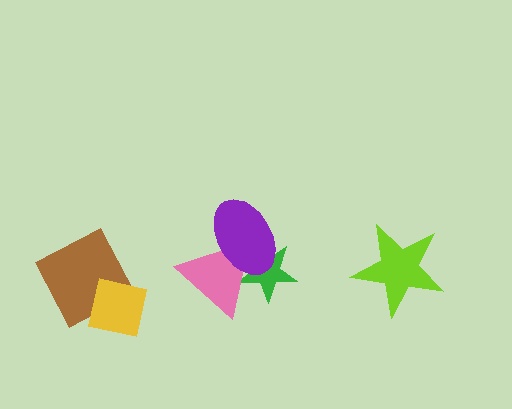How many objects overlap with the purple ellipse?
2 objects overlap with the purple ellipse.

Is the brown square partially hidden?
Yes, it is partially covered by another shape.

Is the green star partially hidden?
Yes, it is partially covered by another shape.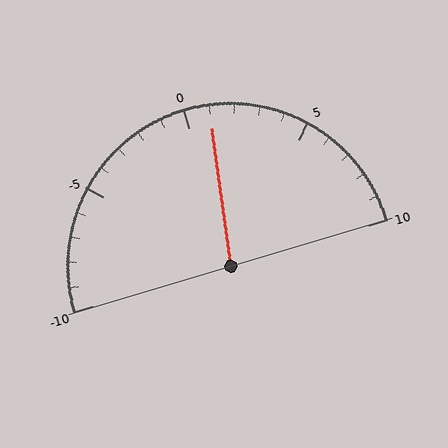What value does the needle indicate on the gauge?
The needle indicates approximately 1.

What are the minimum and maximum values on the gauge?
The gauge ranges from -10 to 10.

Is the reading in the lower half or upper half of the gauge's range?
The reading is in the upper half of the range (-10 to 10).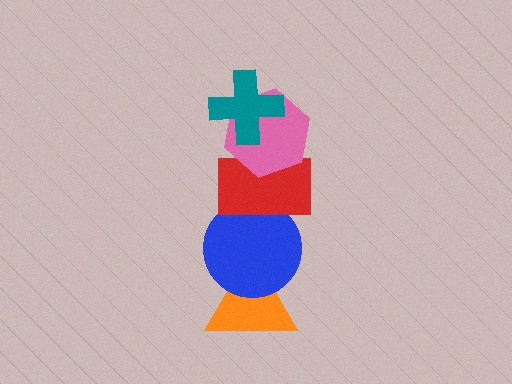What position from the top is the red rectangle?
The red rectangle is 3rd from the top.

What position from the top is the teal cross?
The teal cross is 1st from the top.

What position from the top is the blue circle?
The blue circle is 4th from the top.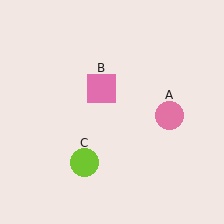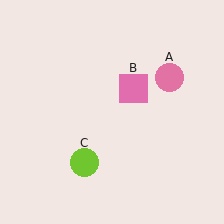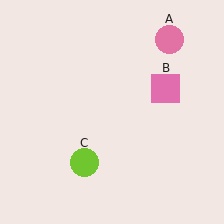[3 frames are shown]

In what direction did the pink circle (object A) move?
The pink circle (object A) moved up.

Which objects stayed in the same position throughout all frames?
Lime circle (object C) remained stationary.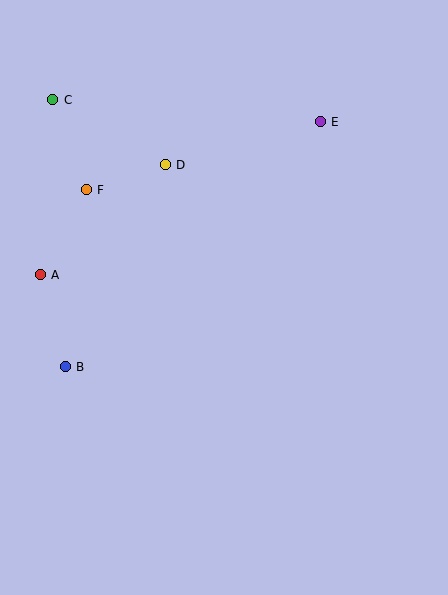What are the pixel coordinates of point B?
Point B is at (65, 367).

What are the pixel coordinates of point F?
Point F is at (86, 190).